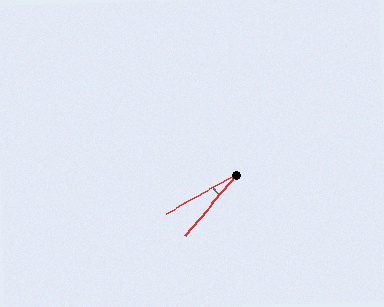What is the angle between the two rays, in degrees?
Approximately 21 degrees.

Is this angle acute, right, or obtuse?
It is acute.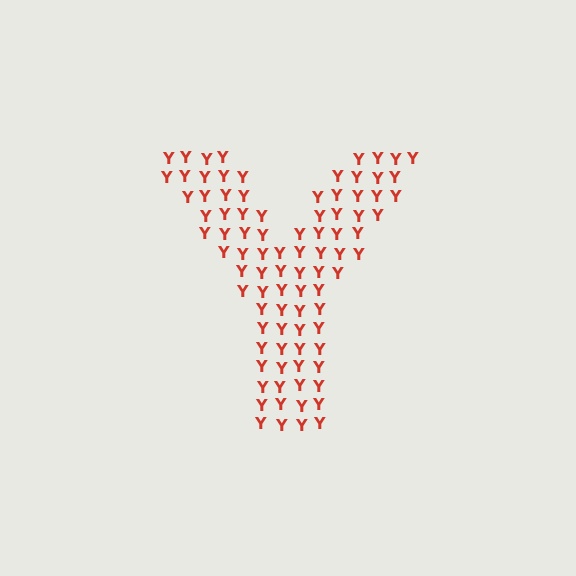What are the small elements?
The small elements are letter Y's.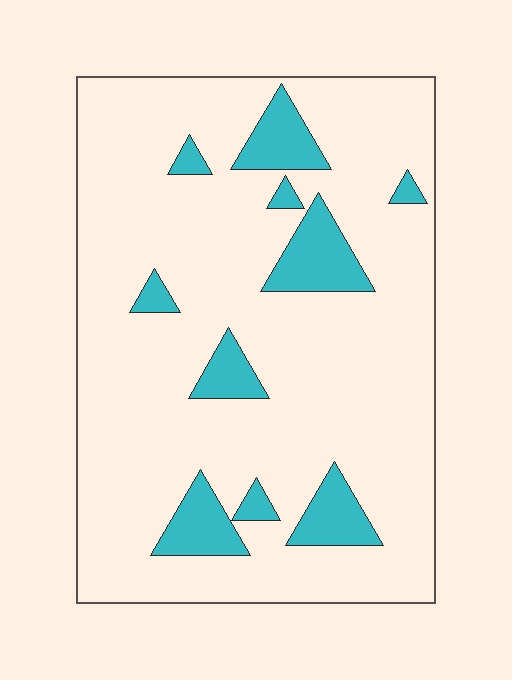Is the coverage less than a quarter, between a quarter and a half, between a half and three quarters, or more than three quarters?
Less than a quarter.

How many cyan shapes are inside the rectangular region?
10.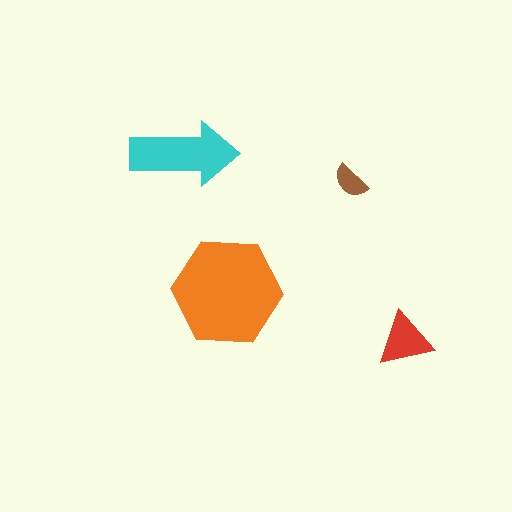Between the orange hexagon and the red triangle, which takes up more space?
The orange hexagon.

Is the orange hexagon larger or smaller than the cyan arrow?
Larger.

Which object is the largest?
The orange hexagon.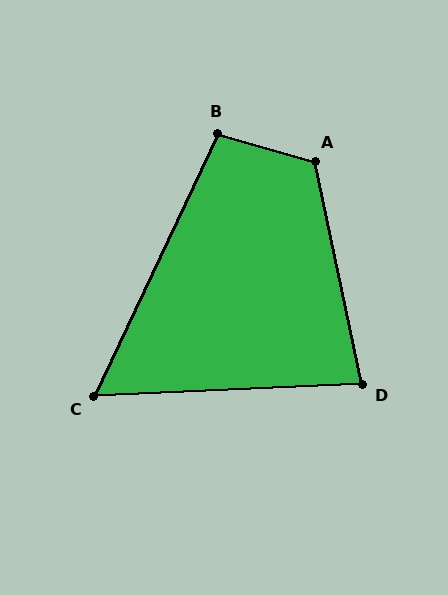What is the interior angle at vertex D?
Approximately 80 degrees (acute).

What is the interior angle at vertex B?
Approximately 100 degrees (obtuse).